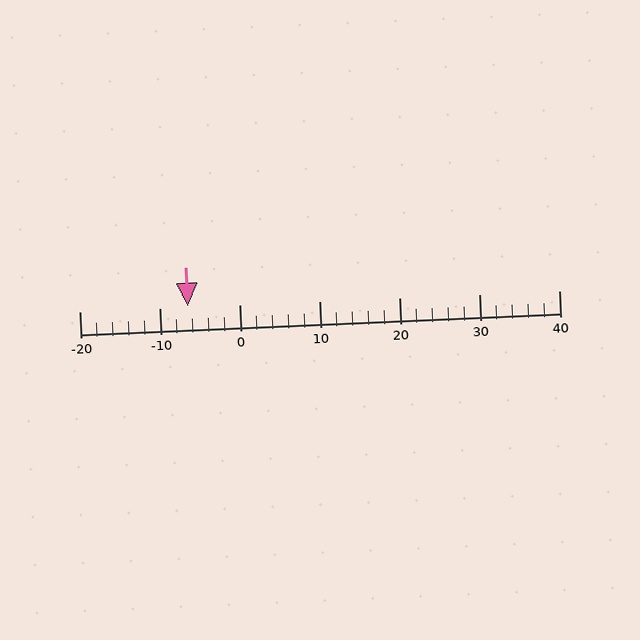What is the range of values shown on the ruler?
The ruler shows values from -20 to 40.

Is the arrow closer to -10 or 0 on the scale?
The arrow is closer to -10.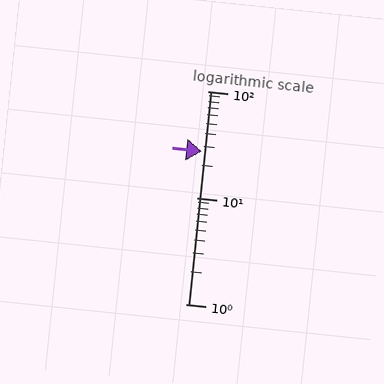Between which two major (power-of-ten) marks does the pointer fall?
The pointer is between 10 and 100.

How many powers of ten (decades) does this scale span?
The scale spans 2 decades, from 1 to 100.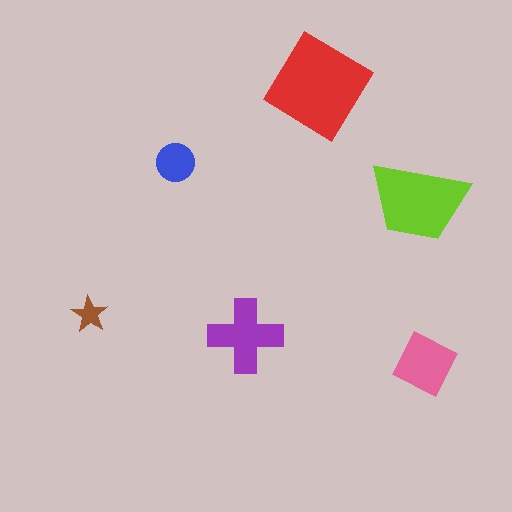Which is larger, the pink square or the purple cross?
The purple cross.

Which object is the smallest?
The brown star.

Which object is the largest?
The red diamond.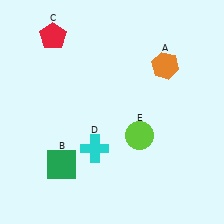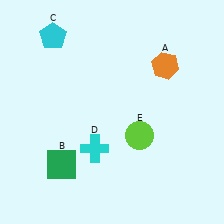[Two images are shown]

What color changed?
The pentagon (C) changed from red in Image 1 to cyan in Image 2.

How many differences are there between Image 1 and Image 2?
There is 1 difference between the two images.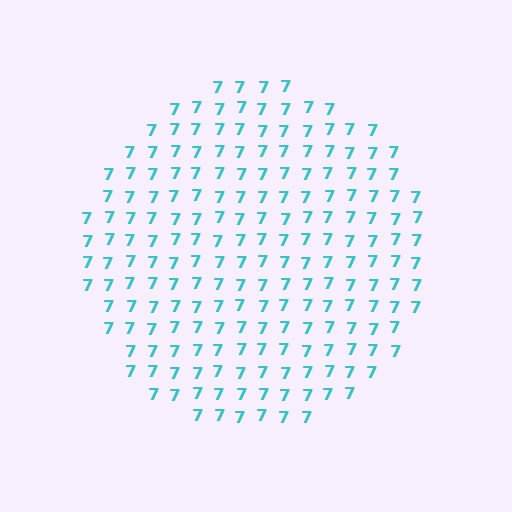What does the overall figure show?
The overall figure shows a circle.